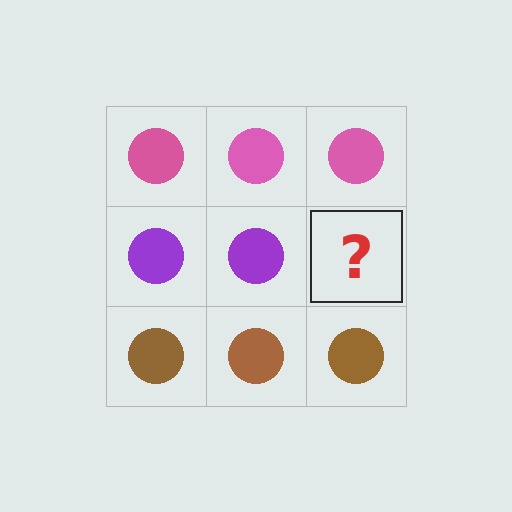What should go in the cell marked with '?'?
The missing cell should contain a purple circle.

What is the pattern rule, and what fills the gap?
The rule is that each row has a consistent color. The gap should be filled with a purple circle.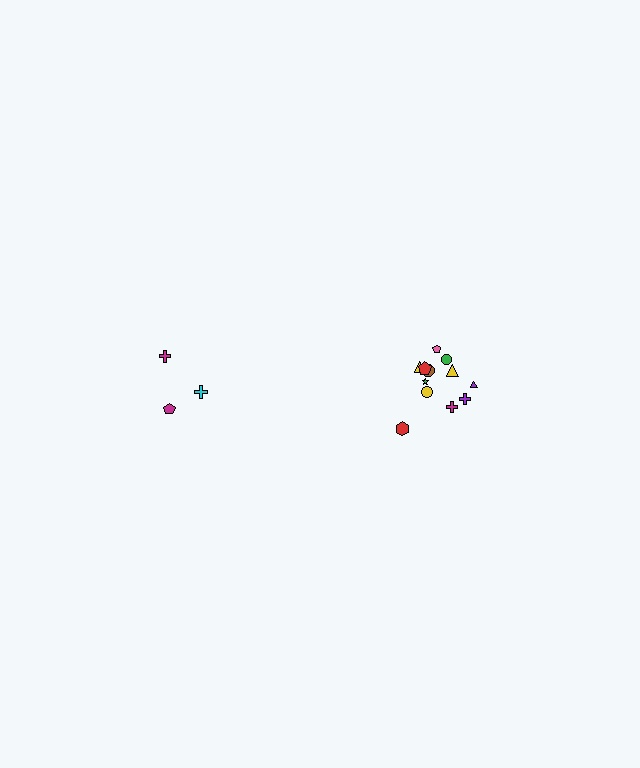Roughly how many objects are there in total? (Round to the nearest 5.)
Roughly 15 objects in total.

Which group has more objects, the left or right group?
The right group.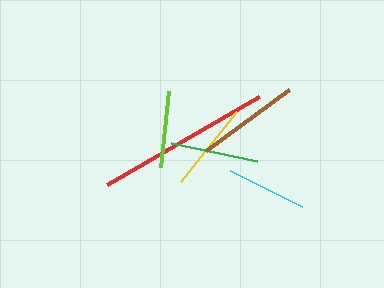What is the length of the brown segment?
The brown segment is approximately 102 pixels long.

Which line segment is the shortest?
The lime line is the shortest at approximately 77 pixels.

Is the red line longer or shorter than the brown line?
The red line is longer than the brown line.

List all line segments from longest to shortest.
From longest to shortest: red, brown, yellow, green, cyan, lime.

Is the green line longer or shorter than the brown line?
The brown line is longer than the green line.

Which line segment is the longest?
The red line is the longest at approximately 176 pixels.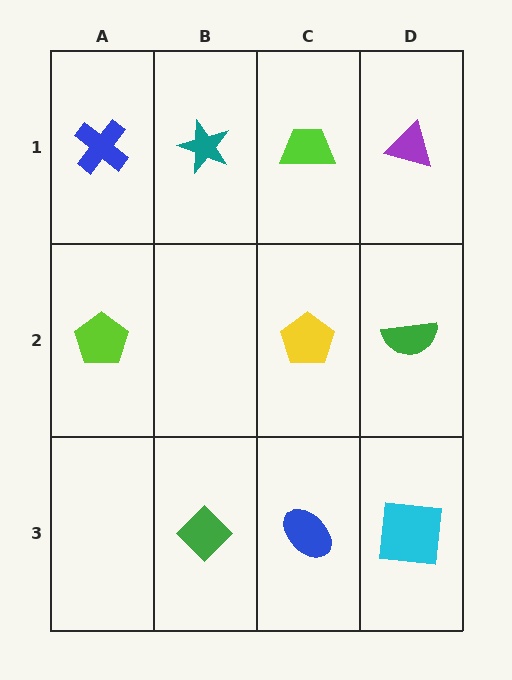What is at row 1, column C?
A lime trapezoid.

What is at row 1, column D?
A purple triangle.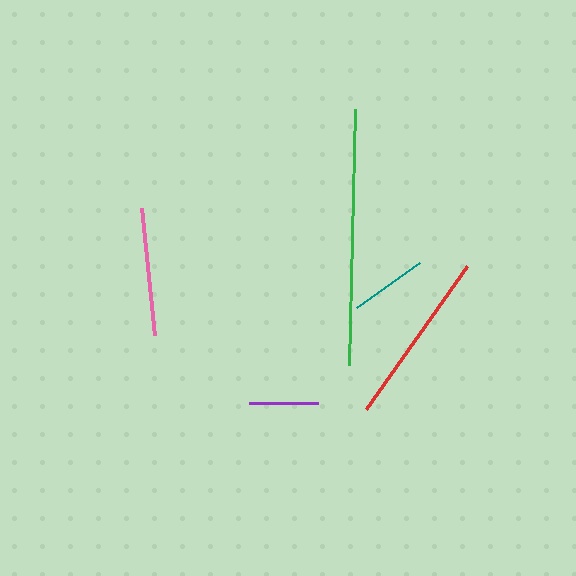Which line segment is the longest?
The green line is the longest at approximately 256 pixels.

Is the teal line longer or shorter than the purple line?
The teal line is longer than the purple line.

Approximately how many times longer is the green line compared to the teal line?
The green line is approximately 3.3 times the length of the teal line.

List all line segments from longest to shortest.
From longest to shortest: green, red, pink, teal, purple.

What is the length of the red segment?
The red segment is approximately 175 pixels long.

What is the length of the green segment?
The green segment is approximately 256 pixels long.